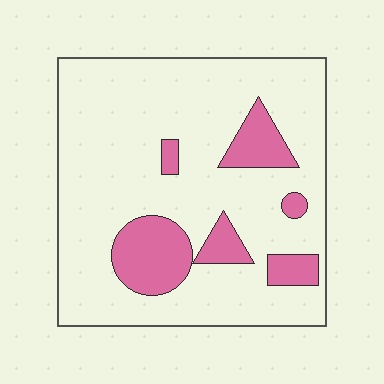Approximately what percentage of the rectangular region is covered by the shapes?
Approximately 20%.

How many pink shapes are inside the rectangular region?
6.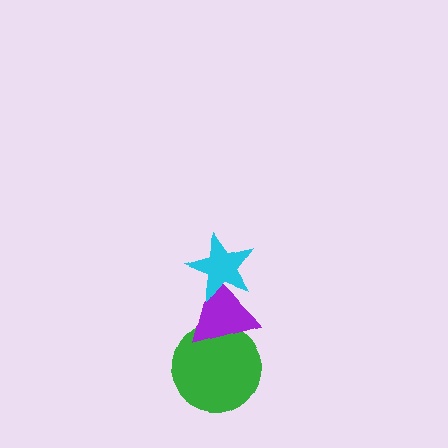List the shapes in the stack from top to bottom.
From top to bottom: the cyan star, the purple triangle, the green circle.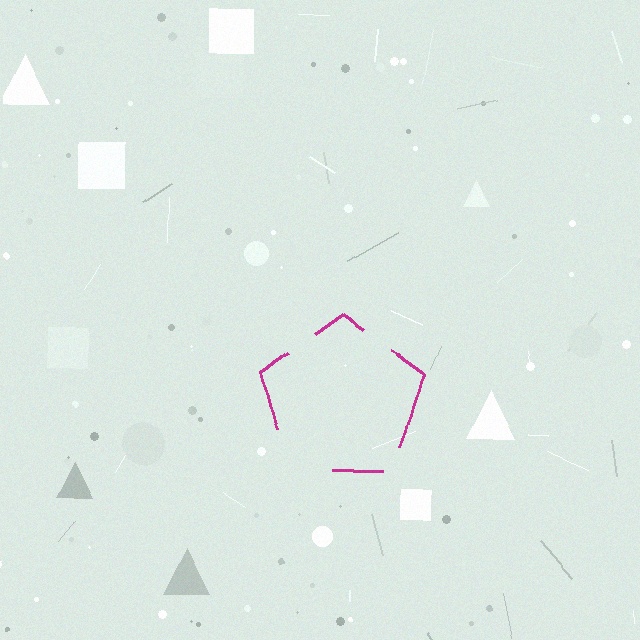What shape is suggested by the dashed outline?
The dashed outline suggests a pentagon.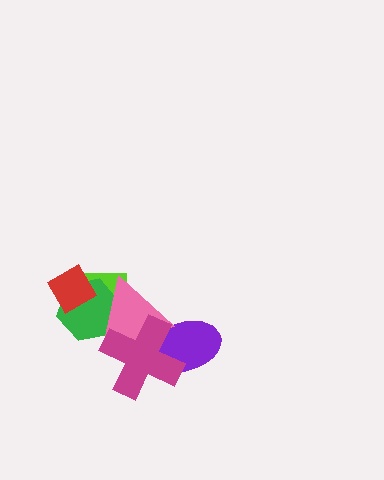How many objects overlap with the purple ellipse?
2 objects overlap with the purple ellipse.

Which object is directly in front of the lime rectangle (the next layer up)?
The green hexagon is directly in front of the lime rectangle.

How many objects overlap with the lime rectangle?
3 objects overlap with the lime rectangle.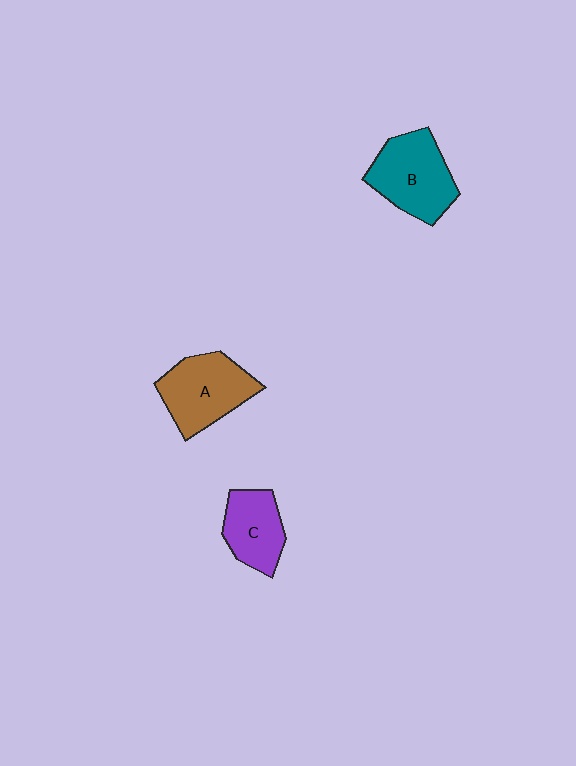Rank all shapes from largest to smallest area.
From largest to smallest: B (teal), A (brown), C (purple).